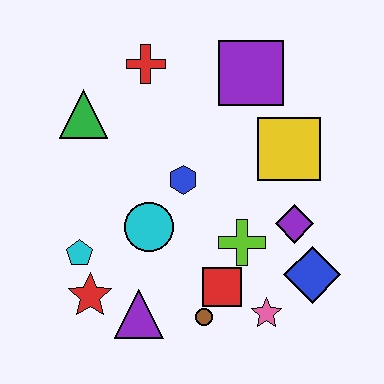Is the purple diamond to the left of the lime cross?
No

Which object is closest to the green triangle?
The red cross is closest to the green triangle.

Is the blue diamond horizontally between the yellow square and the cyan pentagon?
No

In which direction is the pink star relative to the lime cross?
The pink star is below the lime cross.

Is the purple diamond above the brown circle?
Yes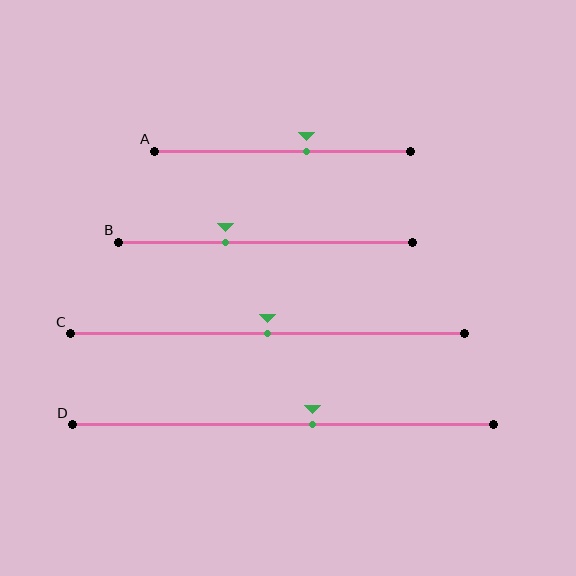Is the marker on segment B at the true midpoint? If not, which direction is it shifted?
No, the marker on segment B is shifted to the left by about 14% of the segment length.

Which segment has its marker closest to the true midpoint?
Segment C has its marker closest to the true midpoint.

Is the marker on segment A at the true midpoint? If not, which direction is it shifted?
No, the marker on segment A is shifted to the right by about 9% of the segment length.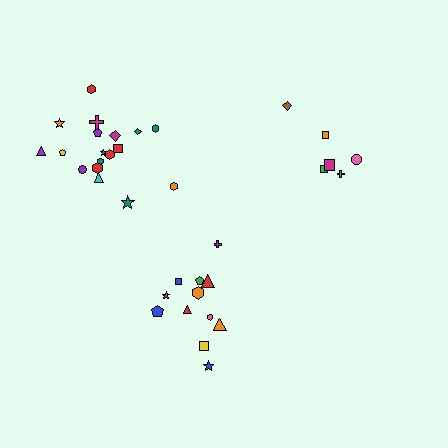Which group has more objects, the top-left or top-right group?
The top-left group.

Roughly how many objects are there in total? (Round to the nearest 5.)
Roughly 35 objects in total.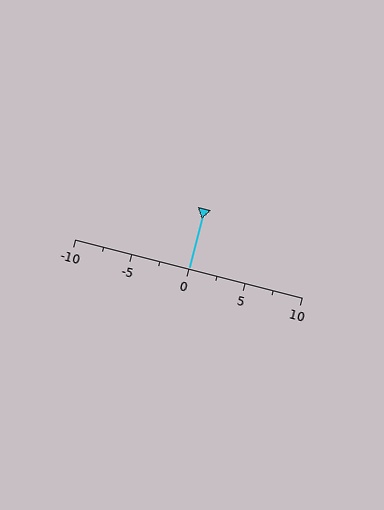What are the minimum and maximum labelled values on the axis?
The axis runs from -10 to 10.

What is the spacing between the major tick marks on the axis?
The major ticks are spaced 5 apart.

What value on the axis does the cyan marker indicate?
The marker indicates approximately 0.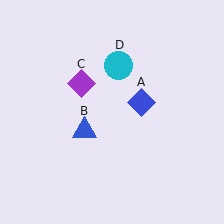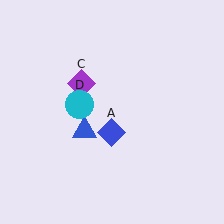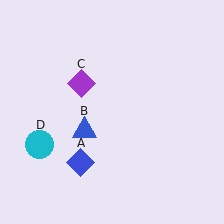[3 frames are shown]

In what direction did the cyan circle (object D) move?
The cyan circle (object D) moved down and to the left.